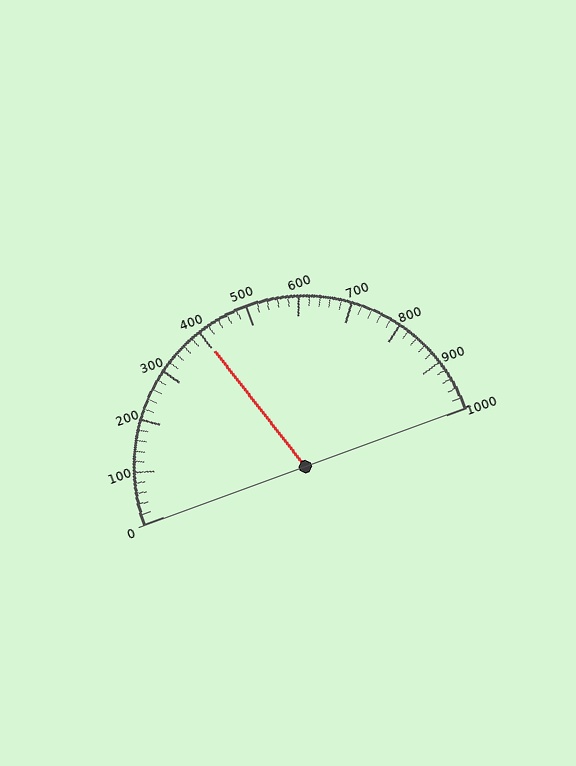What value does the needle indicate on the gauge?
The needle indicates approximately 400.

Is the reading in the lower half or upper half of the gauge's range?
The reading is in the lower half of the range (0 to 1000).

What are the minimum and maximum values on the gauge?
The gauge ranges from 0 to 1000.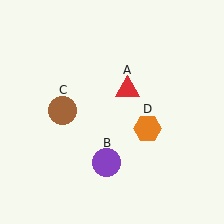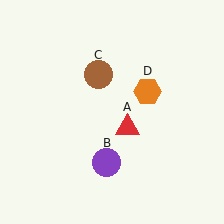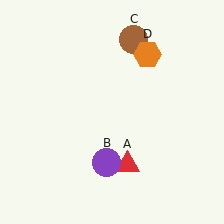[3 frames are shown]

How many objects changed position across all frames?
3 objects changed position: red triangle (object A), brown circle (object C), orange hexagon (object D).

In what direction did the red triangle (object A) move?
The red triangle (object A) moved down.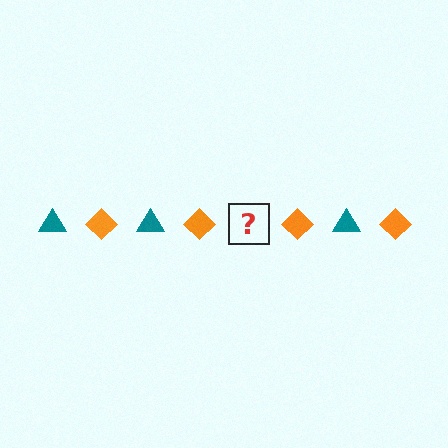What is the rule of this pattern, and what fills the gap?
The rule is that the pattern alternates between teal triangle and orange diamond. The gap should be filled with a teal triangle.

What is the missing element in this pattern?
The missing element is a teal triangle.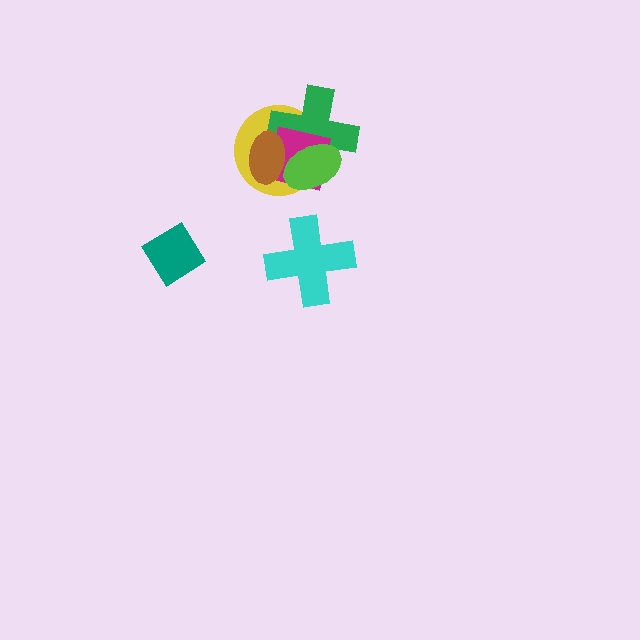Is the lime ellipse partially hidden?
Yes, it is partially covered by another shape.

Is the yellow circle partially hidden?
Yes, it is partially covered by another shape.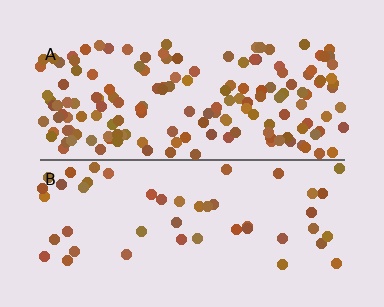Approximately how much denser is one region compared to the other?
Approximately 3.2× — region A over region B.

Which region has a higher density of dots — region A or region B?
A (the top).